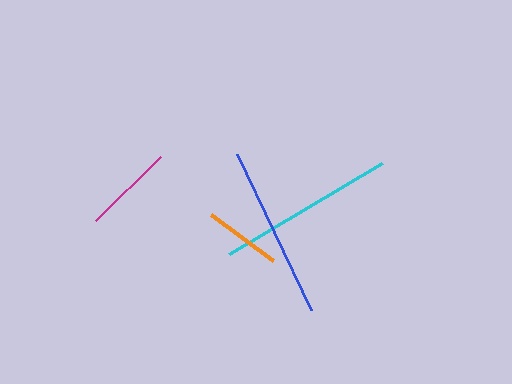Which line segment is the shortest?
The orange line is the shortest at approximately 78 pixels.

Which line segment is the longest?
The cyan line is the longest at approximately 178 pixels.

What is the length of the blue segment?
The blue segment is approximately 173 pixels long.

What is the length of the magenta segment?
The magenta segment is approximately 92 pixels long.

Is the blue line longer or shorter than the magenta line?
The blue line is longer than the magenta line.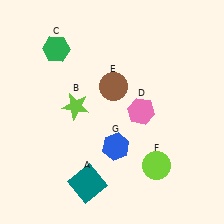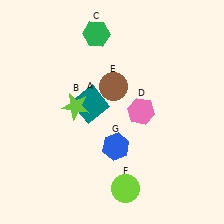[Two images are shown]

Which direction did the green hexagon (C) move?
The green hexagon (C) moved right.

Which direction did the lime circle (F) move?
The lime circle (F) moved left.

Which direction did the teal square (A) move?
The teal square (A) moved up.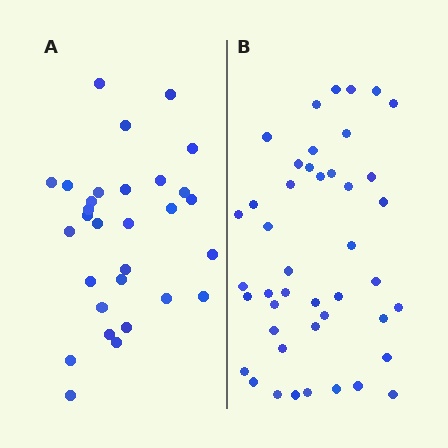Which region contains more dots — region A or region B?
Region B (the right region) has more dots.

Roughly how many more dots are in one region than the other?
Region B has approximately 15 more dots than region A.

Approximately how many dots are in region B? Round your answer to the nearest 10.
About 40 dots. (The exact count is 44, which rounds to 40.)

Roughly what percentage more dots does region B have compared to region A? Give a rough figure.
About 45% more.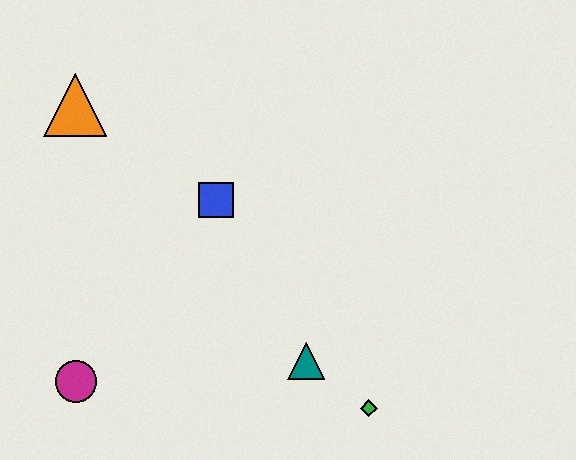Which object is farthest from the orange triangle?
The green diamond is farthest from the orange triangle.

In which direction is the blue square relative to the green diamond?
The blue square is above the green diamond.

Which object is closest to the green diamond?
The teal triangle is closest to the green diamond.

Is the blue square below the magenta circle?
No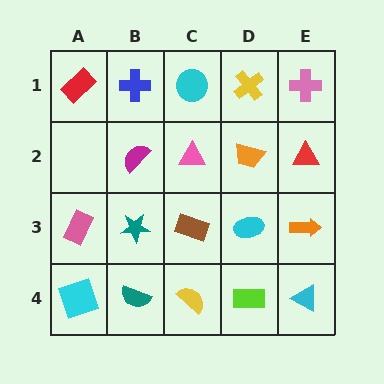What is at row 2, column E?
A red triangle.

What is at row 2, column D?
An orange trapezoid.